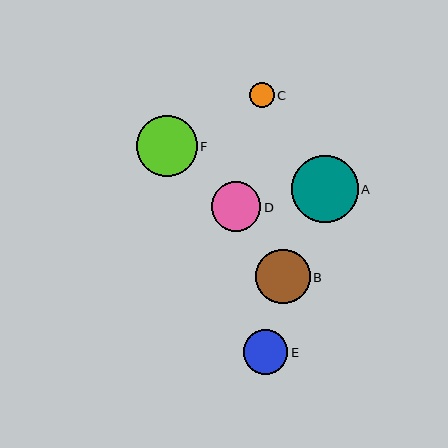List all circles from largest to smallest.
From largest to smallest: A, F, B, D, E, C.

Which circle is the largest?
Circle A is the largest with a size of approximately 67 pixels.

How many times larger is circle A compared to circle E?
Circle A is approximately 1.5 times the size of circle E.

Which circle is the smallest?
Circle C is the smallest with a size of approximately 25 pixels.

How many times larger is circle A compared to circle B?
Circle A is approximately 1.2 times the size of circle B.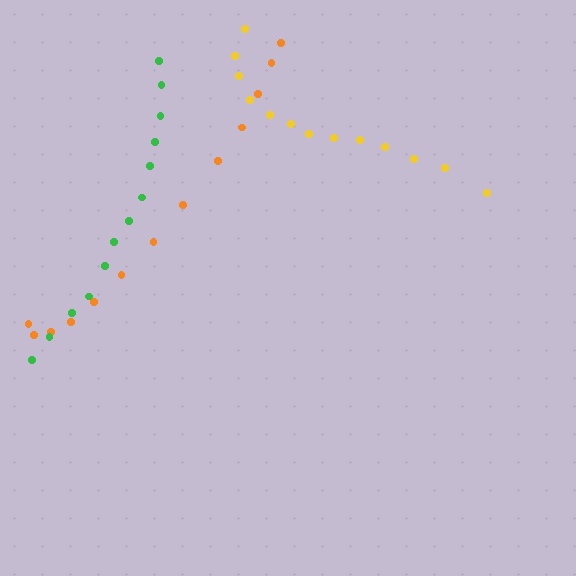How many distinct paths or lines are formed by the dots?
There are 3 distinct paths.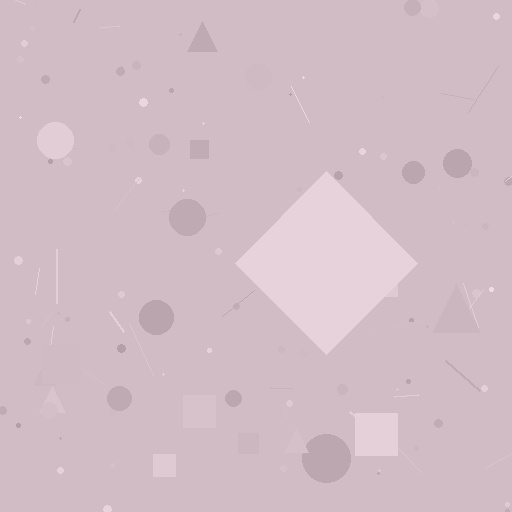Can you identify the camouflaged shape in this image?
The camouflaged shape is a diamond.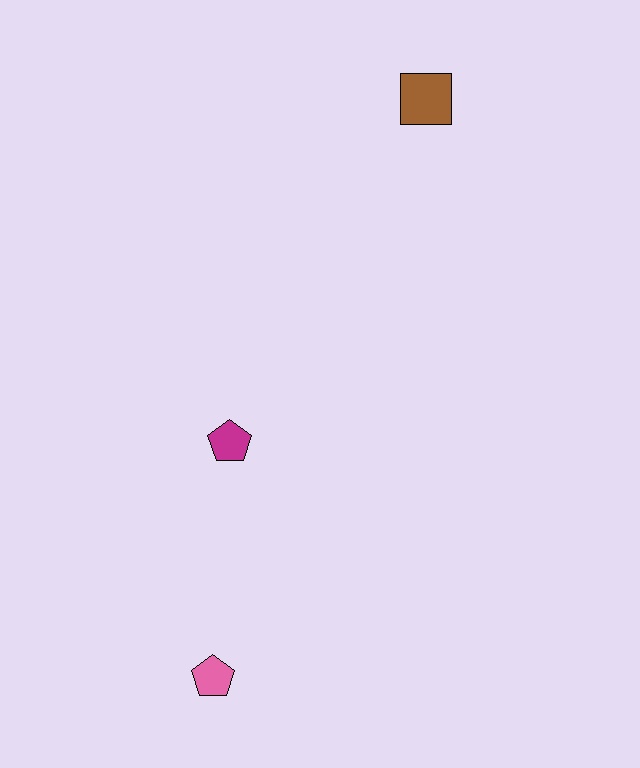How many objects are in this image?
There are 3 objects.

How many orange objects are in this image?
There are no orange objects.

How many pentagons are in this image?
There are 2 pentagons.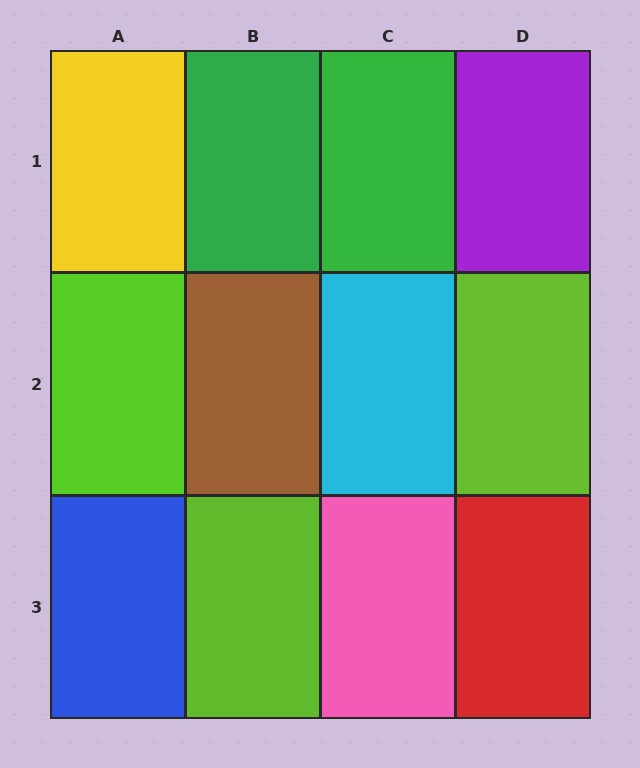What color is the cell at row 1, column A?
Yellow.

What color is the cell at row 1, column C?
Green.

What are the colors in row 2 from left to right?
Lime, brown, cyan, lime.